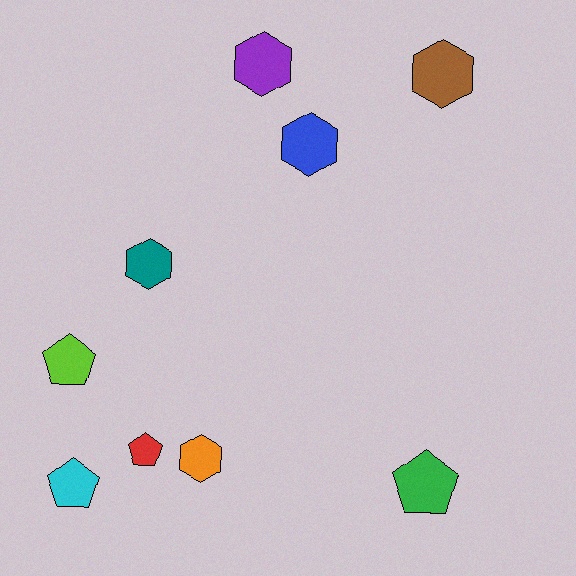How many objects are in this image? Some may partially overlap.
There are 9 objects.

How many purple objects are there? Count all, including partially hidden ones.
There is 1 purple object.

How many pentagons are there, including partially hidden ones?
There are 4 pentagons.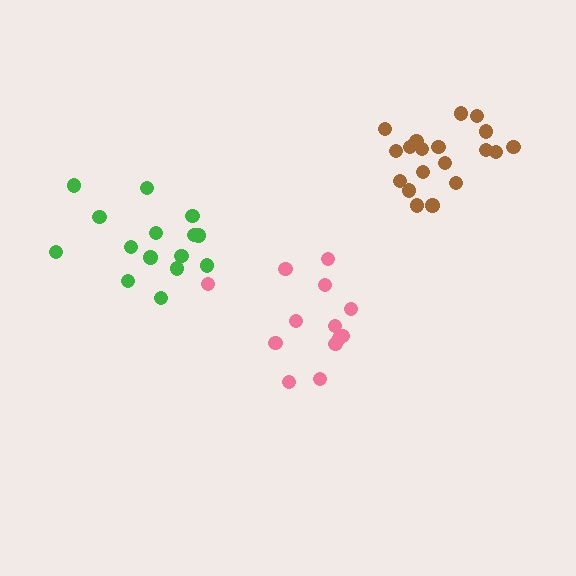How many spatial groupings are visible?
There are 3 spatial groupings.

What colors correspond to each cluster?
The clusters are colored: green, brown, pink.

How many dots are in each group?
Group 1: 15 dots, Group 2: 19 dots, Group 3: 13 dots (47 total).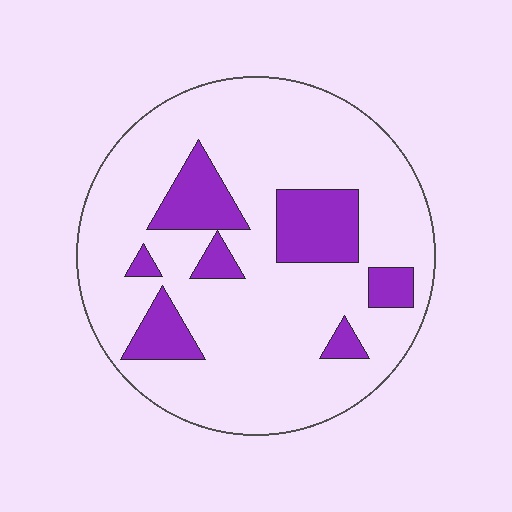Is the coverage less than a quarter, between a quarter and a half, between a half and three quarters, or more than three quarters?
Less than a quarter.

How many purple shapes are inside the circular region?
7.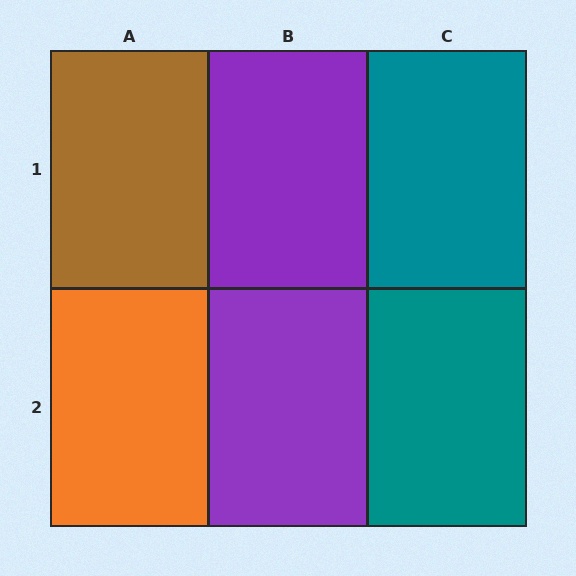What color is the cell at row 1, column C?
Teal.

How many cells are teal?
2 cells are teal.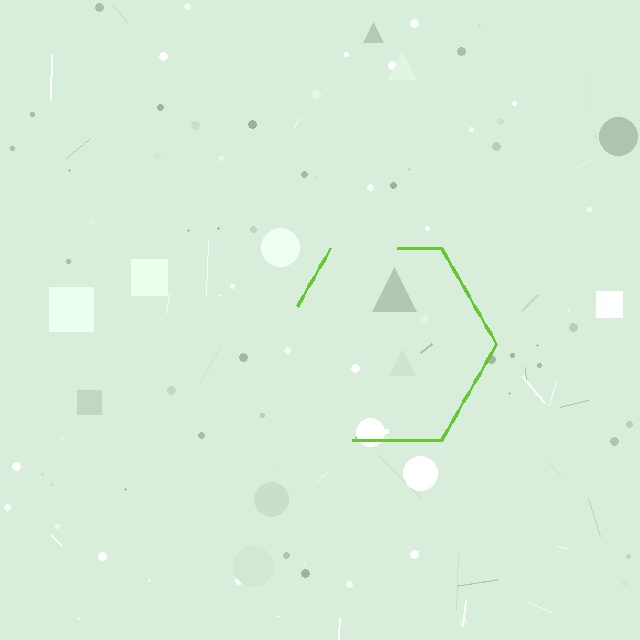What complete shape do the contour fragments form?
The contour fragments form a hexagon.